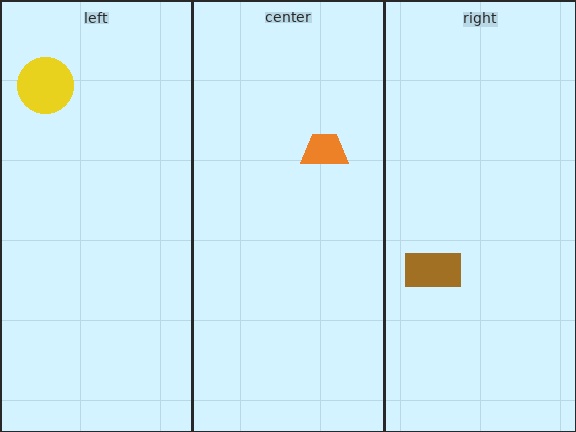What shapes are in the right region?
The brown rectangle.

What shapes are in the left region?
The yellow circle.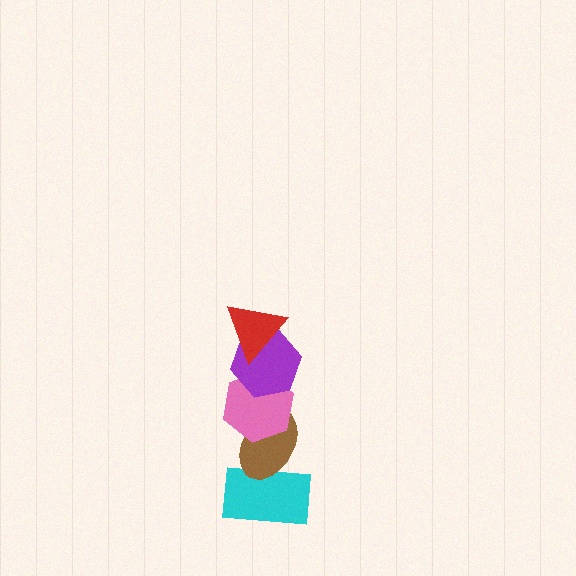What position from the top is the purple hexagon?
The purple hexagon is 2nd from the top.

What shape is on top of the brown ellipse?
The pink hexagon is on top of the brown ellipse.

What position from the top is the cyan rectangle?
The cyan rectangle is 5th from the top.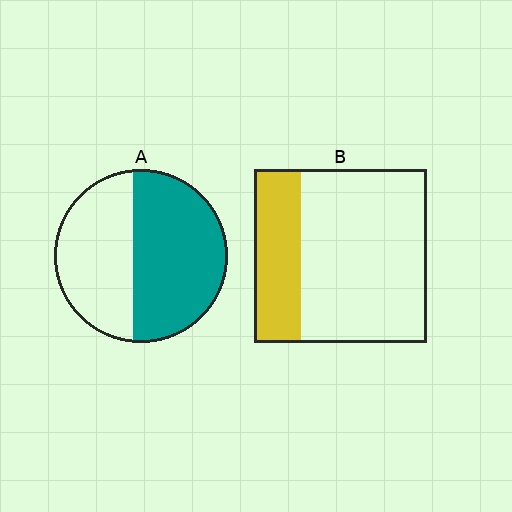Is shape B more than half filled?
No.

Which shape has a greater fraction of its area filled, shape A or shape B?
Shape A.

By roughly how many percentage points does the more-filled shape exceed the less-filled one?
By roughly 30 percentage points (A over B).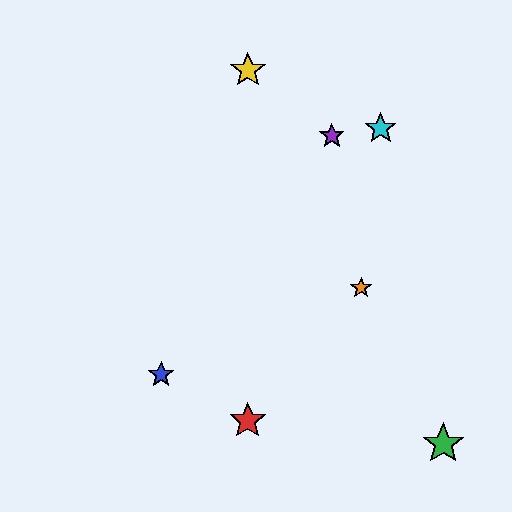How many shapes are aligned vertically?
2 shapes (the red star, the yellow star) are aligned vertically.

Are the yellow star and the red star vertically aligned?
Yes, both are at x≈248.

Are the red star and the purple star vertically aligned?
No, the red star is at x≈248 and the purple star is at x≈332.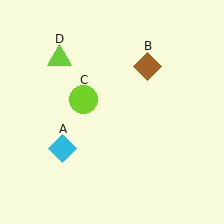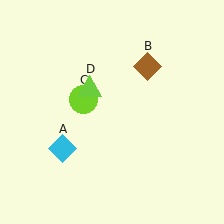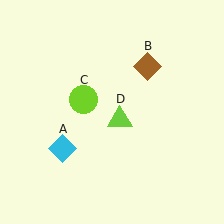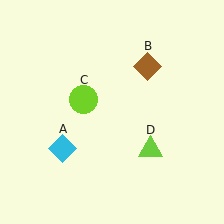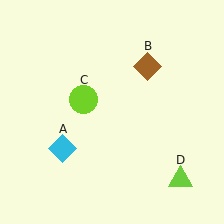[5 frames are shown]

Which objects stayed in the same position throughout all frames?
Cyan diamond (object A) and brown diamond (object B) and lime circle (object C) remained stationary.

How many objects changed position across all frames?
1 object changed position: lime triangle (object D).